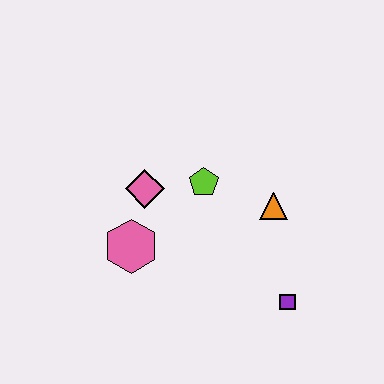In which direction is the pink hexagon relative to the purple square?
The pink hexagon is to the left of the purple square.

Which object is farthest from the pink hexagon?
The purple square is farthest from the pink hexagon.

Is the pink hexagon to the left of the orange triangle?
Yes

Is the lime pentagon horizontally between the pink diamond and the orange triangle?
Yes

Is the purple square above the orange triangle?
No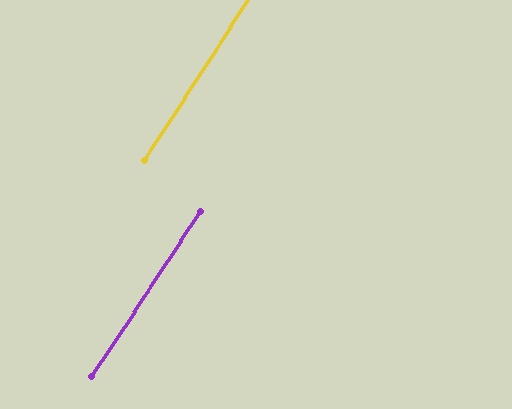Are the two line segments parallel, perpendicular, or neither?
Parallel — their directions differ by only 0.3°.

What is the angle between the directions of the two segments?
Approximately 0 degrees.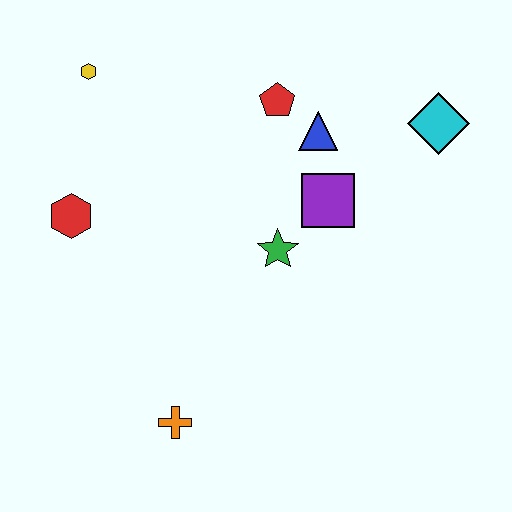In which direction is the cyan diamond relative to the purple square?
The cyan diamond is to the right of the purple square.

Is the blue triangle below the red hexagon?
No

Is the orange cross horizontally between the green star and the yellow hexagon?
Yes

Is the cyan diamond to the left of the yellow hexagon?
No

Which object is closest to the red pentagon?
The blue triangle is closest to the red pentagon.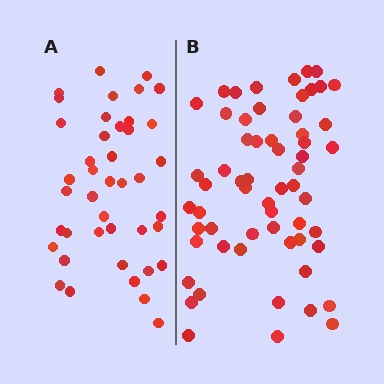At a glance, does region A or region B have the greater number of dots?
Region B (the right region) has more dots.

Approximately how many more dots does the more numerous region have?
Region B has approximately 20 more dots than region A.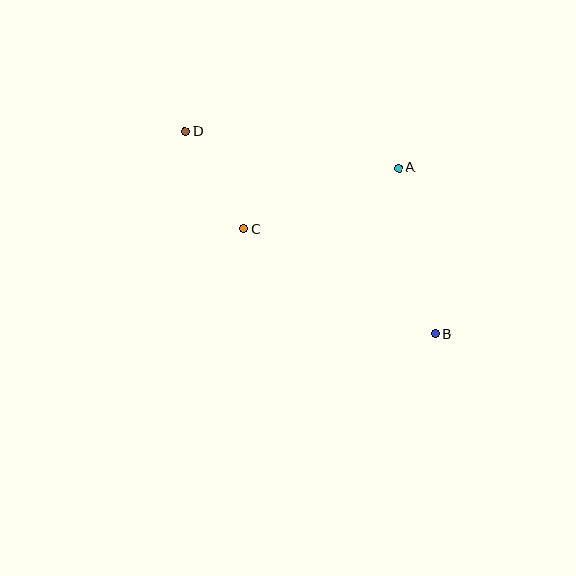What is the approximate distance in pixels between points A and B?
The distance between A and B is approximately 170 pixels.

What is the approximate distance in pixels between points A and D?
The distance between A and D is approximately 217 pixels.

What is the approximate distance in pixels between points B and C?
The distance between B and C is approximately 219 pixels.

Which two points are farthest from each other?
Points B and D are farthest from each other.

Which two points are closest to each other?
Points C and D are closest to each other.